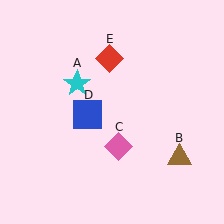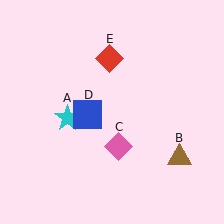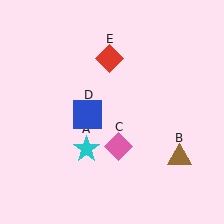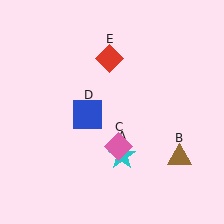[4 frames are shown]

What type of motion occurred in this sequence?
The cyan star (object A) rotated counterclockwise around the center of the scene.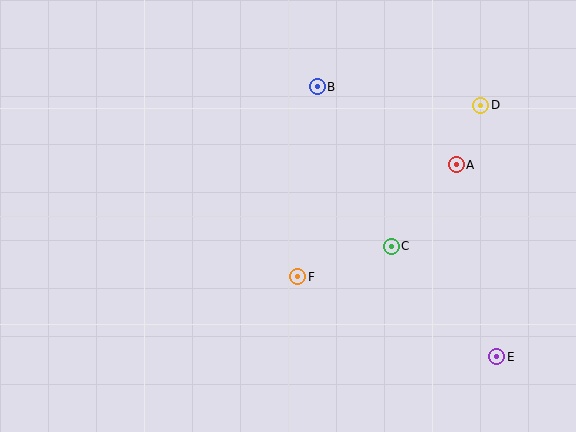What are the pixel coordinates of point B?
Point B is at (317, 87).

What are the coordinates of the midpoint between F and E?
The midpoint between F and E is at (397, 317).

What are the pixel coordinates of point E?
Point E is at (497, 357).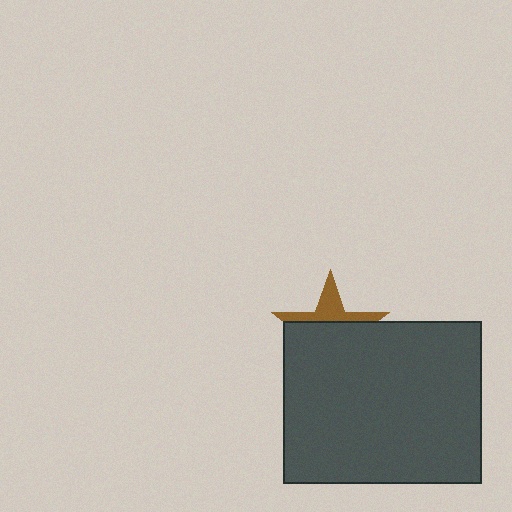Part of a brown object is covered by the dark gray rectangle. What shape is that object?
It is a star.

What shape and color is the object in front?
The object in front is a dark gray rectangle.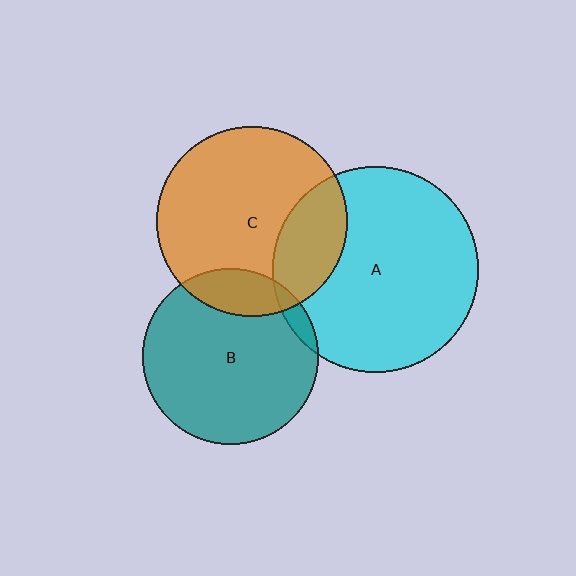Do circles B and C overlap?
Yes.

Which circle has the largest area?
Circle A (cyan).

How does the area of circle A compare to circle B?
Approximately 1.4 times.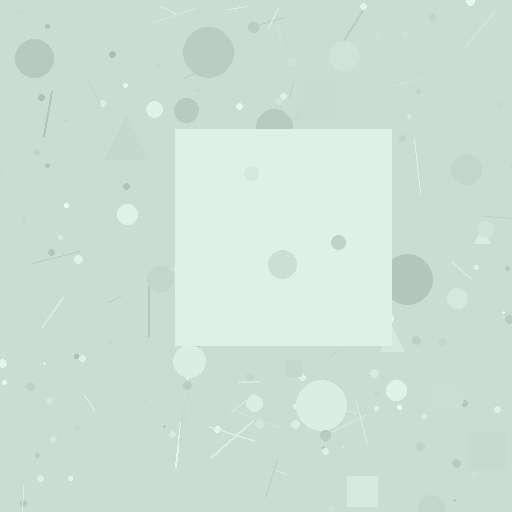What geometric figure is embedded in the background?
A square is embedded in the background.